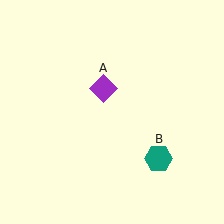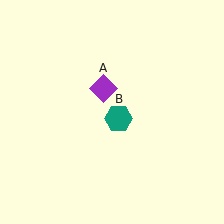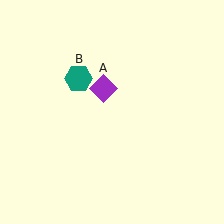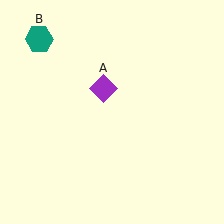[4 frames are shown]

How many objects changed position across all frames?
1 object changed position: teal hexagon (object B).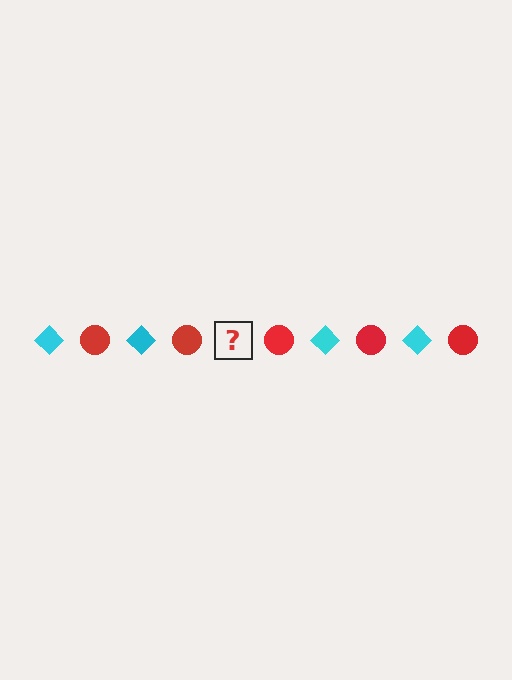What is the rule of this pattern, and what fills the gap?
The rule is that the pattern alternates between cyan diamond and red circle. The gap should be filled with a cyan diamond.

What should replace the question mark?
The question mark should be replaced with a cyan diamond.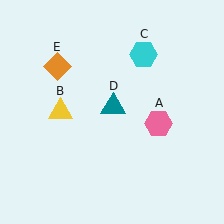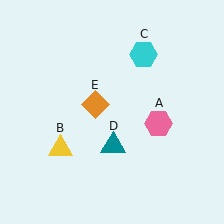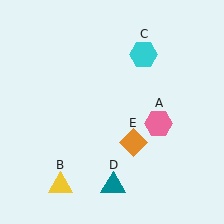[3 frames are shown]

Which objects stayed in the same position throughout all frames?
Pink hexagon (object A) and cyan hexagon (object C) remained stationary.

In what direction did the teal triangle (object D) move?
The teal triangle (object D) moved down.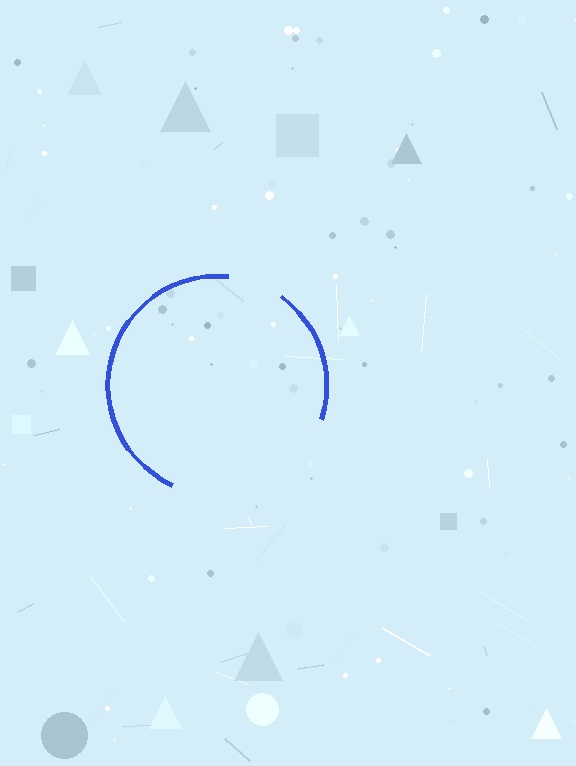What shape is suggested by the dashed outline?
The dashed outline suggests a circle.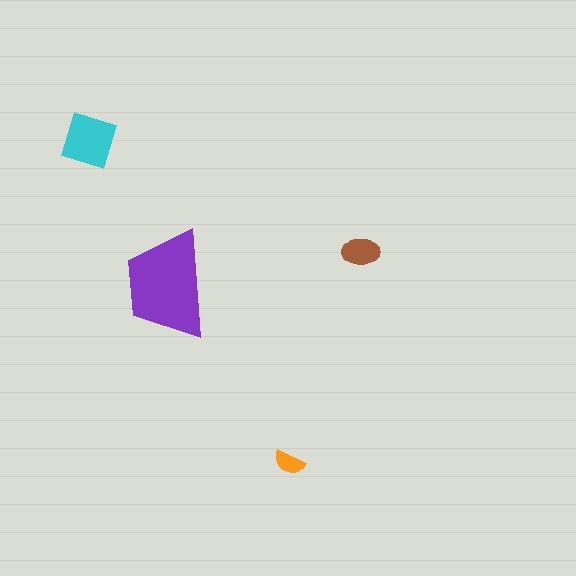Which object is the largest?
The purple trapezoid.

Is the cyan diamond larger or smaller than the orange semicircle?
Larger.